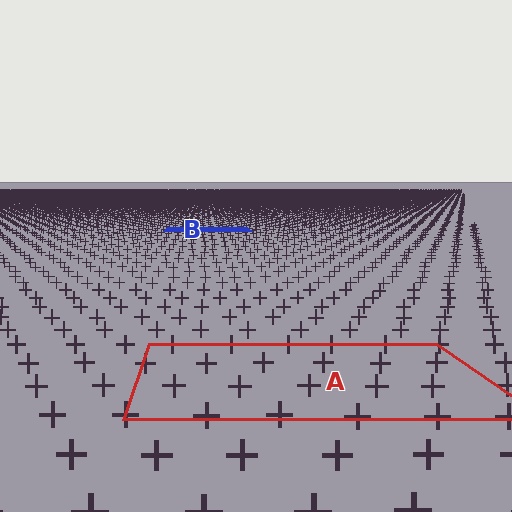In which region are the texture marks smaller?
The texture marks are smaller in region B, because it is farther away.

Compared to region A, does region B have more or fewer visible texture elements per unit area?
Region B has more texture elements per unit area — they are packed more densely because it is farther away.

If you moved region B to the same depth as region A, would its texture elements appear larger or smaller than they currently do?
They would appear larger. At a closer depth, the same texture elements are projected at a bigger on-screen size.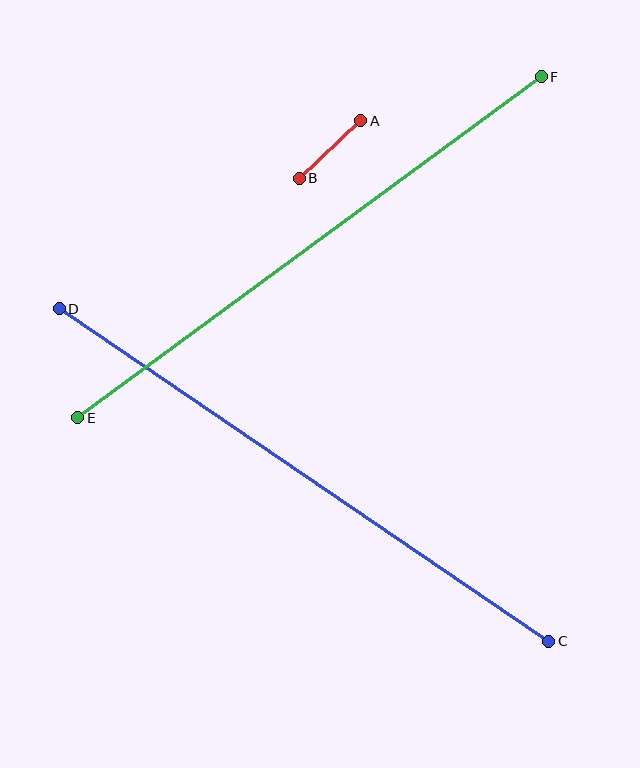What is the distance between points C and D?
The distance is approximately 592 pixels.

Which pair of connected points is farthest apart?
Points C and D are farthest apart.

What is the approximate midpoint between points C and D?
The midpoint is at approximately (304, 475) pixels.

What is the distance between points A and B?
The distance is approximately 84 pixels.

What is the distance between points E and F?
The distance is approximately 576 pixels.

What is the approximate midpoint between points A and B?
The midpoint is at approximately (330, 150) pixels.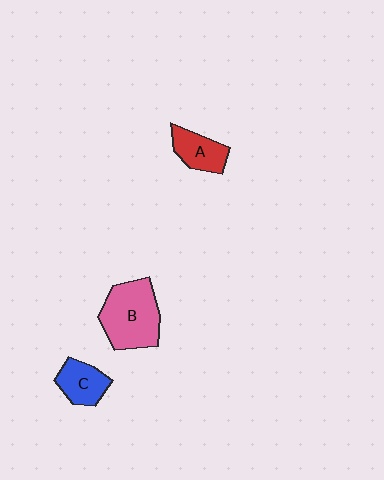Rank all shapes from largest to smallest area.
From largest to smallest: B (pink), C (blue), A (red).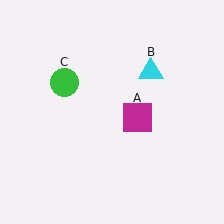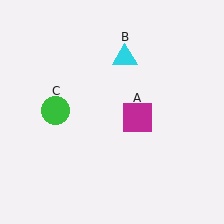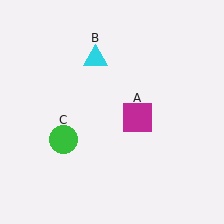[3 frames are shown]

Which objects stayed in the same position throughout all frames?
Magenta square (object A) remained stationary.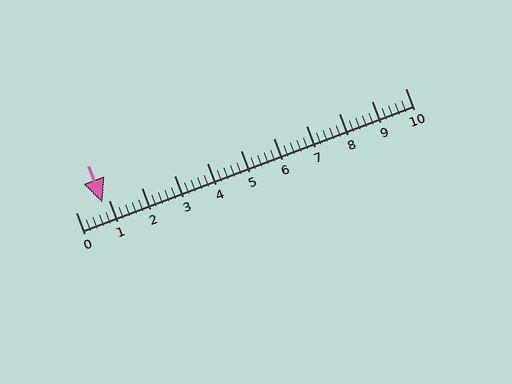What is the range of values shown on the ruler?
The ruler shows values from 0 to 10.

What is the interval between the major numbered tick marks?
The major tick marks are spaced 1 units apart.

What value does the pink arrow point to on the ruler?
The pink arrow points to approximately 0.8.